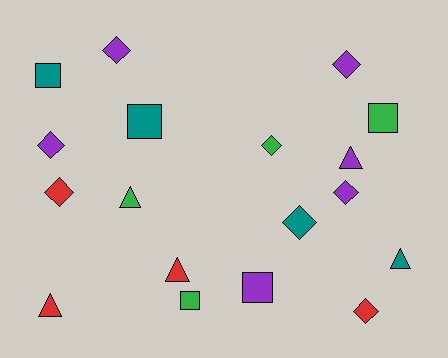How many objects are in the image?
There are 18 objects.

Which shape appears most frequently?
Diamond, with 8 objects.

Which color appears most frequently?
Purple, with 6 objects.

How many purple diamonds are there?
There are 4 purple diamonds.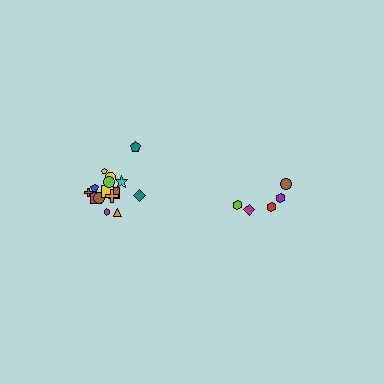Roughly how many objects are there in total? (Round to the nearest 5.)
Roughly 20 objects in total.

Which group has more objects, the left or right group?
The left group.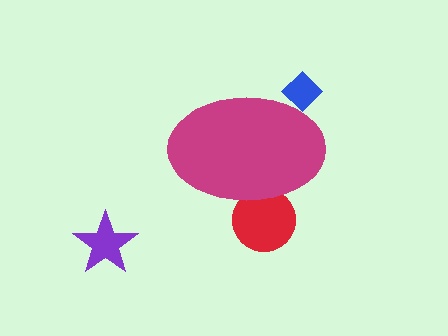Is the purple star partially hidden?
No, the purple star is fully visible.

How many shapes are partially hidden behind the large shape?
2 shapes are partially hidden.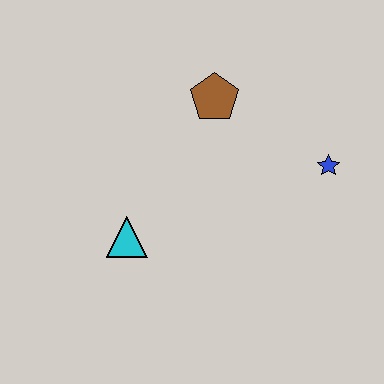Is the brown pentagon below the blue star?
No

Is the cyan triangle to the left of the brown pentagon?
Yes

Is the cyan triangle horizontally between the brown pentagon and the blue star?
No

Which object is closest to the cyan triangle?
The brown pentagon is closest to the cyan triangle.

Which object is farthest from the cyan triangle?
The blue star is farthest from the cyan triangle.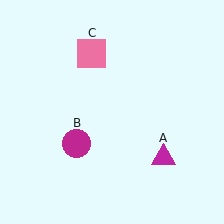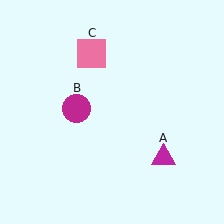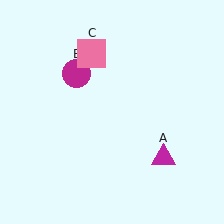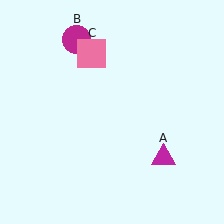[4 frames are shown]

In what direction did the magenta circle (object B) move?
The magenta circle (object B) moved up.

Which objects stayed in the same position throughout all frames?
Magenta triangle (object A) and pink square (object C) remained stationary.